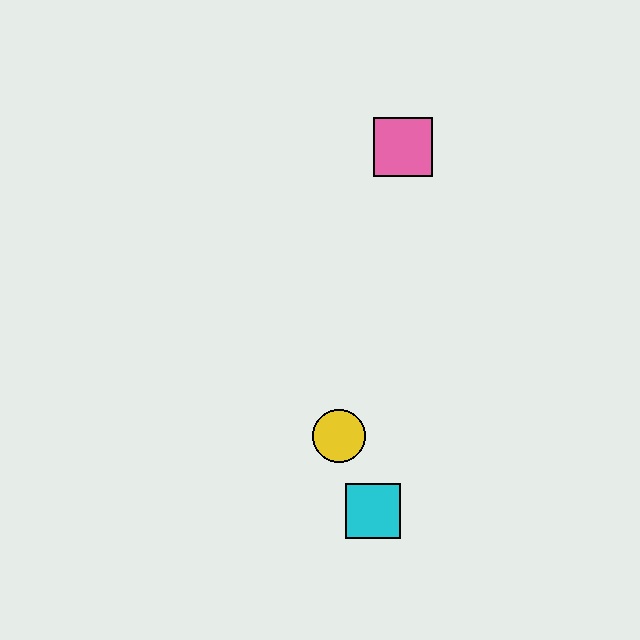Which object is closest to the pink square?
The yellow circle is closest to the pink square.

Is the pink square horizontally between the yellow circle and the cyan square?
No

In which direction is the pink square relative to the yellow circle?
The pink square is above the yellow circle.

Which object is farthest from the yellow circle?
The pink square is farthest from the yellow circle.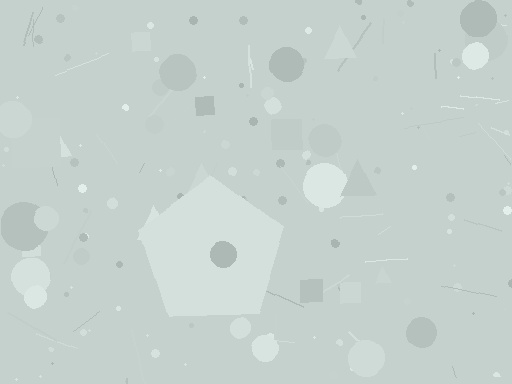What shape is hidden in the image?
A pentagon is hidden in the image.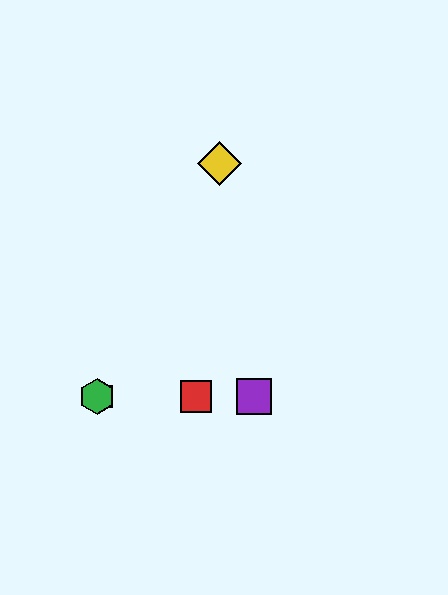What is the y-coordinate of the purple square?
The purple square is at y≈397.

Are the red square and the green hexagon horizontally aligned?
Yes, both are at y≈397.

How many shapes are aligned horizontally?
4 shapes (the red square, the blue square, the green hexagon, the purple square) are aligned horizontally.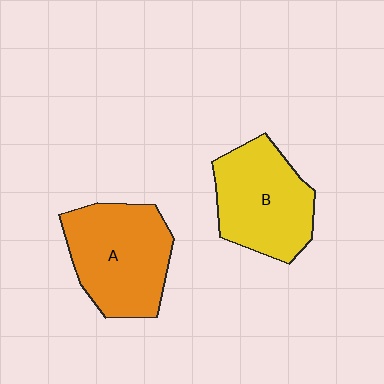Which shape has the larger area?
Shape A (orange).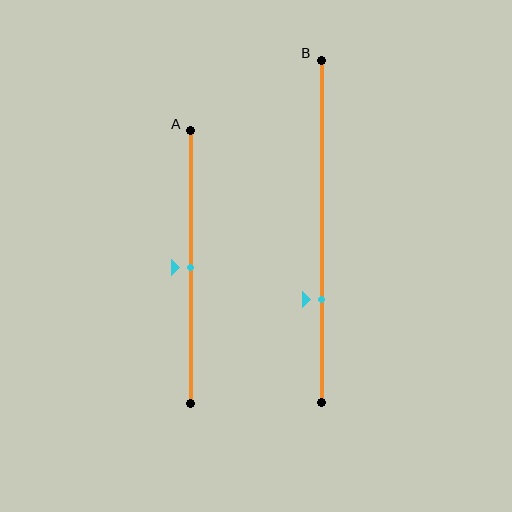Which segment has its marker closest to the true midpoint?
Segment A has its marker closest to the true midpoint.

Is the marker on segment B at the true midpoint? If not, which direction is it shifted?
No, the marker on segment B is shifted downward by about 20% of the segment length.